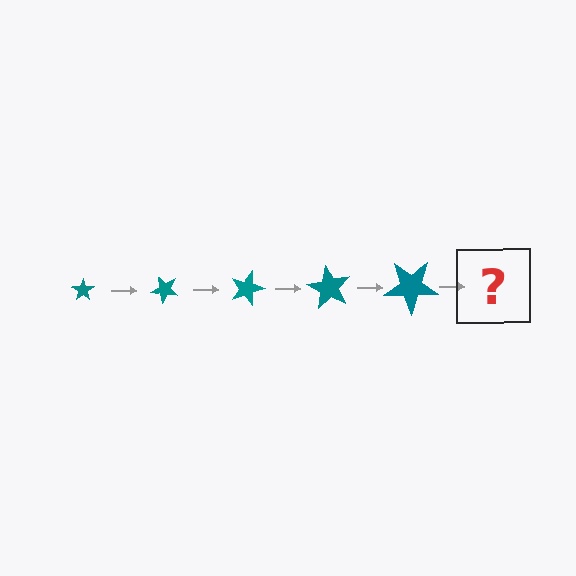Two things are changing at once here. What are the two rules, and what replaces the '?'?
The two rules are that the star grows larger each step and it rotates 45 degrees each step. The '?' should be a star, larger than the previous one and rotated 225 degrees from the start.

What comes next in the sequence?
The next element should be a star, larger than the previous one and rotated 225 degrees from the start.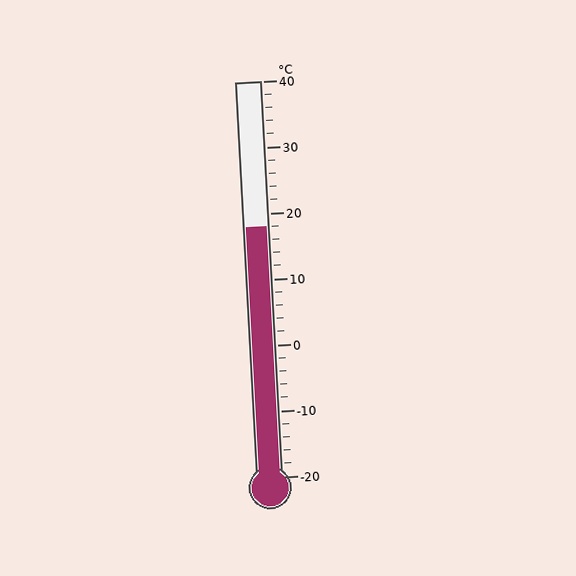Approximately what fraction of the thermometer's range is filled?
The thermometer is filled to approximately 65% of its range.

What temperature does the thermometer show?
The thermometer shows approximately 18°C.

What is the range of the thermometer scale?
The thermometer scale ranges from -20°C to 40°C.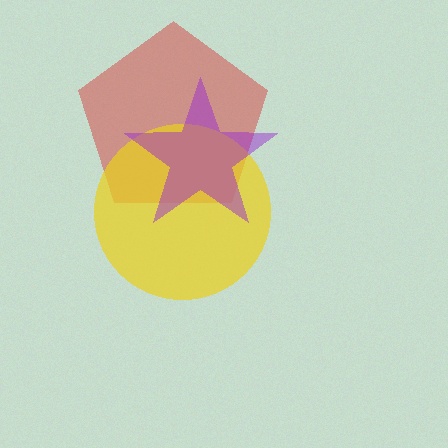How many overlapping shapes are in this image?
There are 3 overlapping shapes in the image.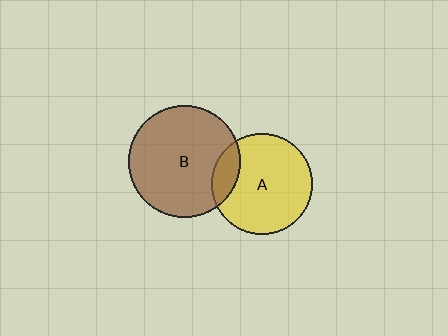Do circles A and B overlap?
Yes.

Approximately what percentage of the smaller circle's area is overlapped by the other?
Approximately 15%.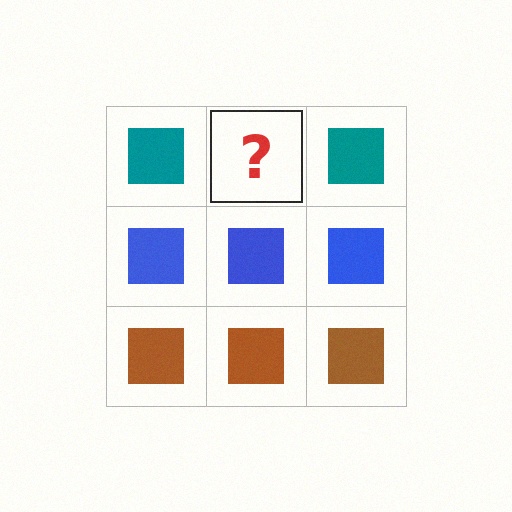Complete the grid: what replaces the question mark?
The question mark should be replaced with a teal square.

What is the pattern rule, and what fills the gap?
The rule is that each row has a consistent color. The gap should be filled with a teal square.